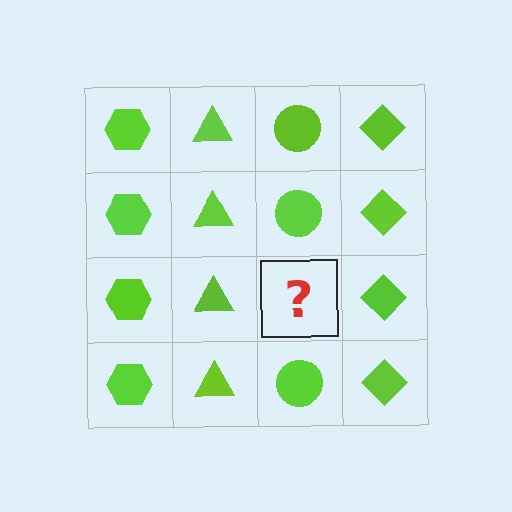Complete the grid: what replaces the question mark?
The question mark should be replaced with a lime circle.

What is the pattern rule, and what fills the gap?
The rule is that each column has a consistent shape. The gap should be filled with a lime circle.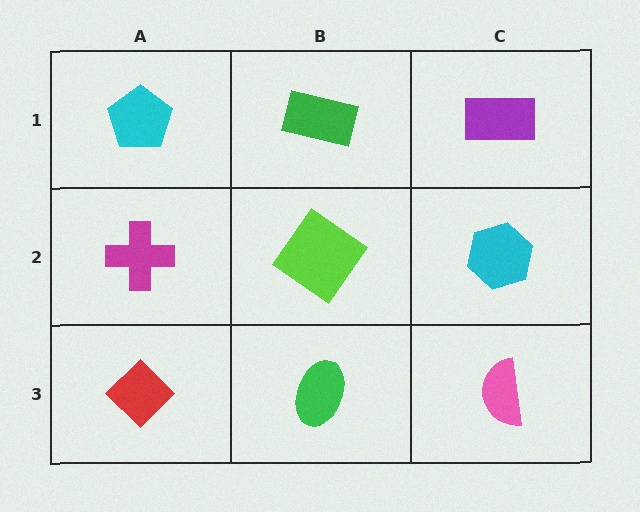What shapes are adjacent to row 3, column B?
A lime diamond (row 2, column B), a red diamond (row 3, column A), a pink semicircle (row 3, column C).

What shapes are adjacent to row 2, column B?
A green rectangle (row 1, column B), a green ellipse (row 3, column B), a magenta cross (row 2, column A), a cyan hexagon (row 2, column C).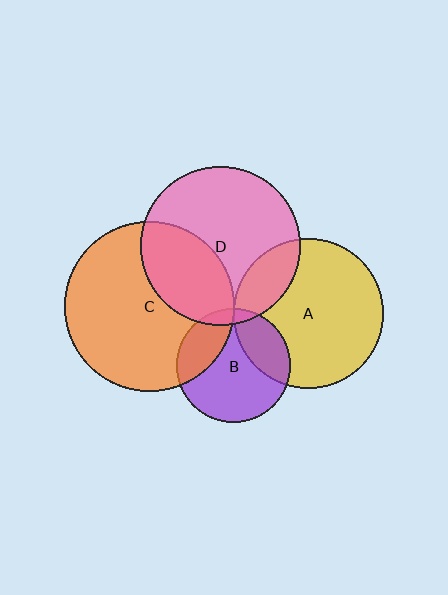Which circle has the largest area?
Circle C (orange).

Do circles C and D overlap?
Yes.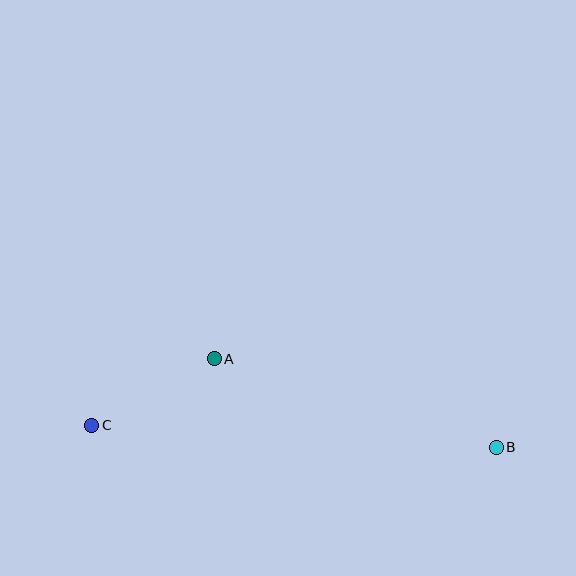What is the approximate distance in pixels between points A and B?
The distance between A and B is approximately 295 pixels.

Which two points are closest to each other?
Points A and C are closest to each other.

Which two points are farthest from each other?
Points B and C are farthest from each other.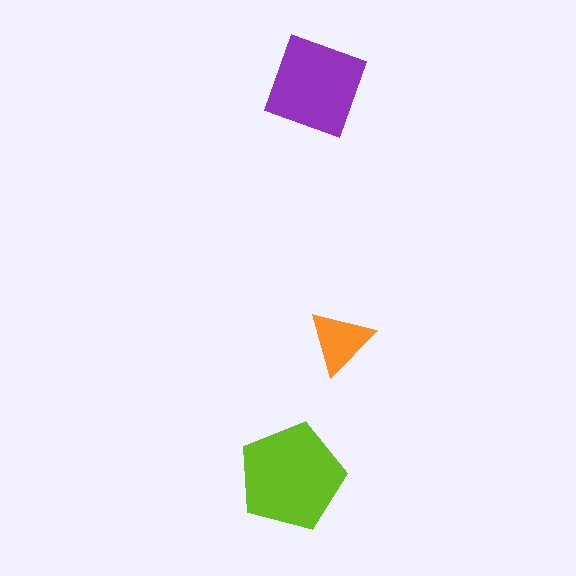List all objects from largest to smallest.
The lime pentagon, the purple square, the orange triangle.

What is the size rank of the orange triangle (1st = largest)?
3rd.